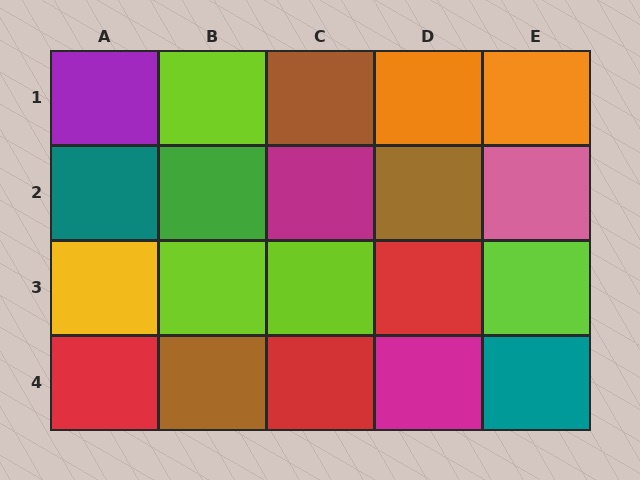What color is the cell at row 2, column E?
Pink.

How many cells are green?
1 cell is green.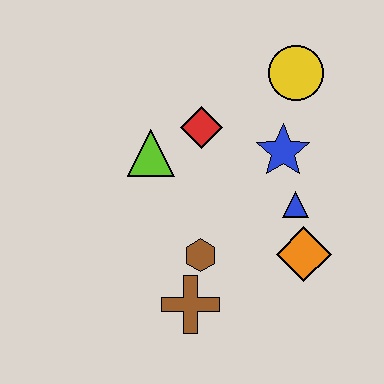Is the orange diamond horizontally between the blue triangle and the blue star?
No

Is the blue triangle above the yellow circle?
No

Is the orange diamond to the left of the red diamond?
No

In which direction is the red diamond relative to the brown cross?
The red diamond is above the brown cross.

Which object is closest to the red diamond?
The lime triangle is closest to the red diamond.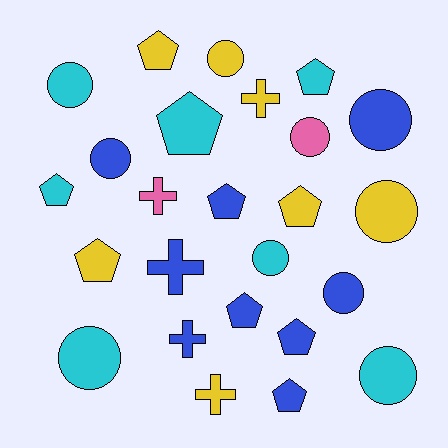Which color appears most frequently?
Blue, with 9 objects.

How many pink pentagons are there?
There are no pink pentagons.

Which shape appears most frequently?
Pentagon, with 10 objects.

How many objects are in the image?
There are 25 objects.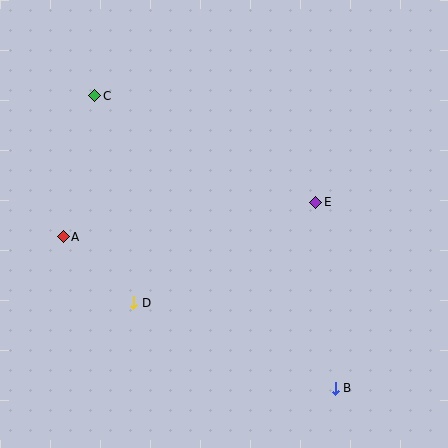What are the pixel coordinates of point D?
Point D is at (134, 303).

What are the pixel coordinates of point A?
Point A is at (63, 237).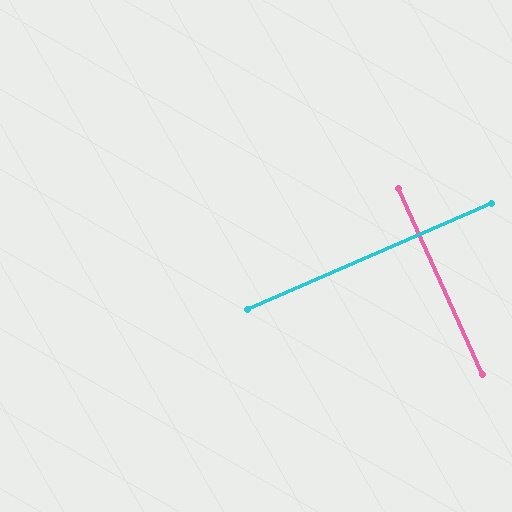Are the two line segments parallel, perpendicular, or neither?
Perpendicular — they meet at approximately 89°.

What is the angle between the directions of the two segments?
Approximately 89 degrees.